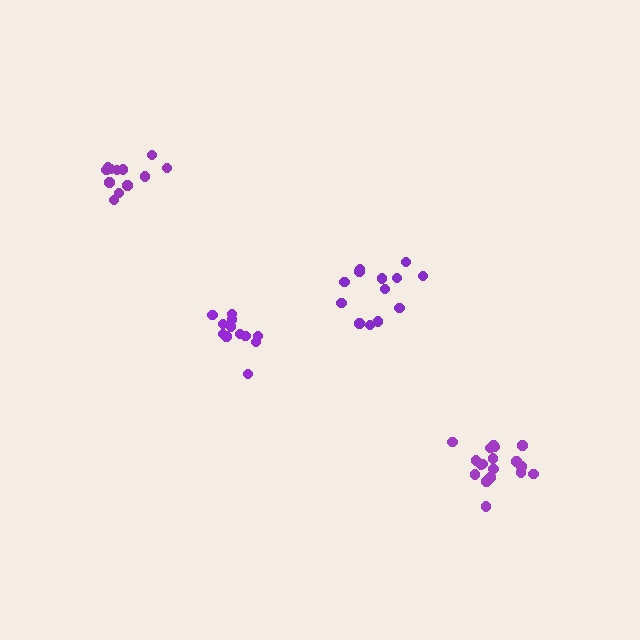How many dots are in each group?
Group 1: 12 dots, Group 2: 12 dots, Group 3: 18 dots, Group 4: 13 dots (55 total).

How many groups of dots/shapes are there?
There are 4 groups.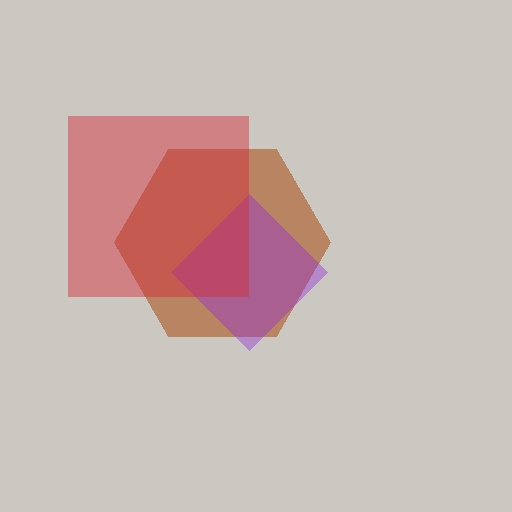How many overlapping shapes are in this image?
There are 3 overlapping shapes in the image.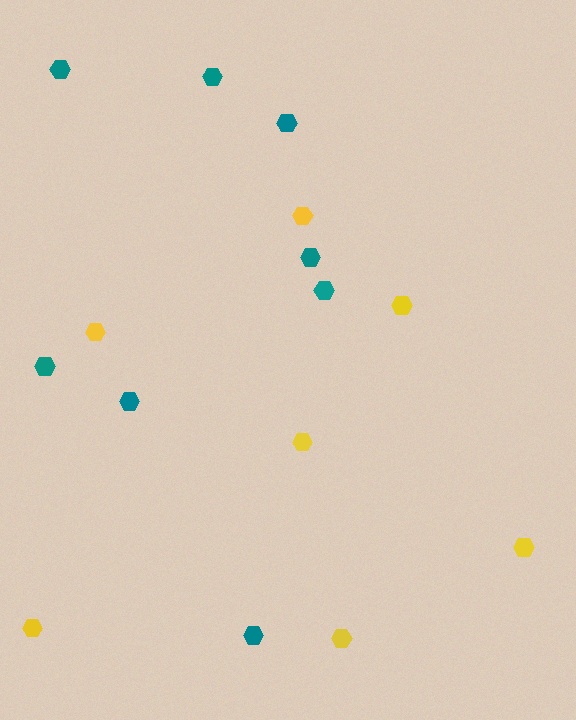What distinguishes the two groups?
There are 2 groups: one group of yellow hexagons (7) and one group of teal hexagons (8).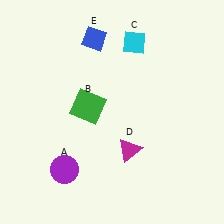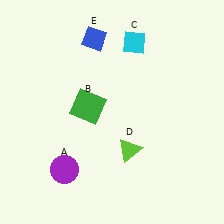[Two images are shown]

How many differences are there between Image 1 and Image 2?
There is 1 difference between the two images.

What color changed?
The triangle (D) changed from magenta in Image 1 to lime in Image 2.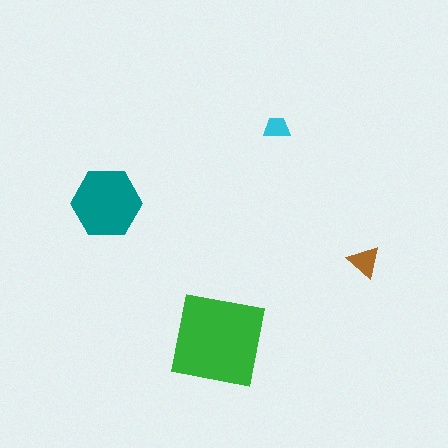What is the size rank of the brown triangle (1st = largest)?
3rd.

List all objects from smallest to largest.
The cyan trapezoid, the brown triangle, the teal hexagon, the green square.